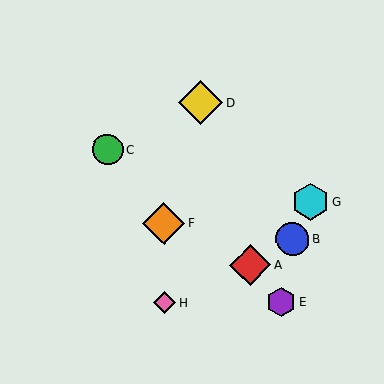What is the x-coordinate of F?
Object F is at x≈164.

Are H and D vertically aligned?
No, H is at x≈165 and D is at x≈201.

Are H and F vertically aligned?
Yes, both are at x≈165.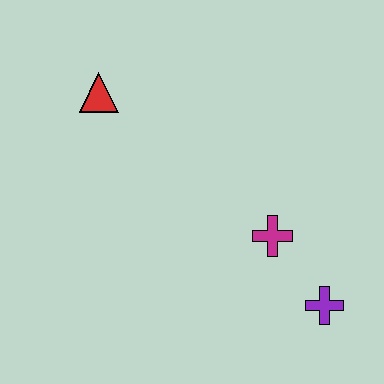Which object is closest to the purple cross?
The magenta cross is closest to the purple cross.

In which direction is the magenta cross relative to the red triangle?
The magenta cross is to the right of the red triangle.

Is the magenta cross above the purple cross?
Yes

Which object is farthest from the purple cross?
The red triangle is farthest from the purple cross.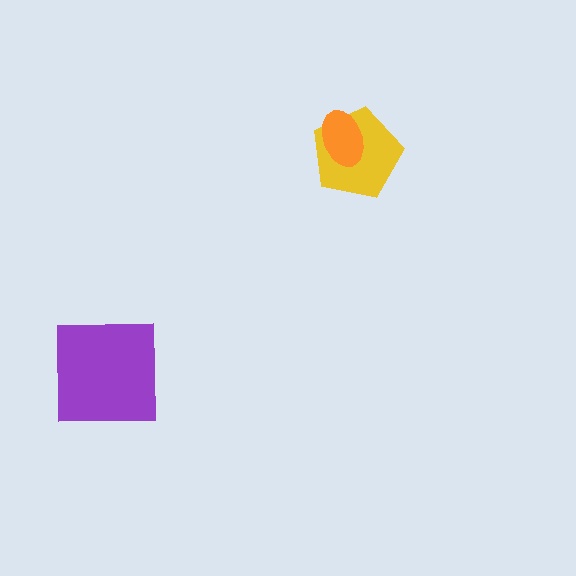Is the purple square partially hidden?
No, no other shape covers it.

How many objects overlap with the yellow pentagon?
1 object overlaps with the yellow pentagon.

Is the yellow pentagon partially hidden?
Yes, it is partially covered by another shape.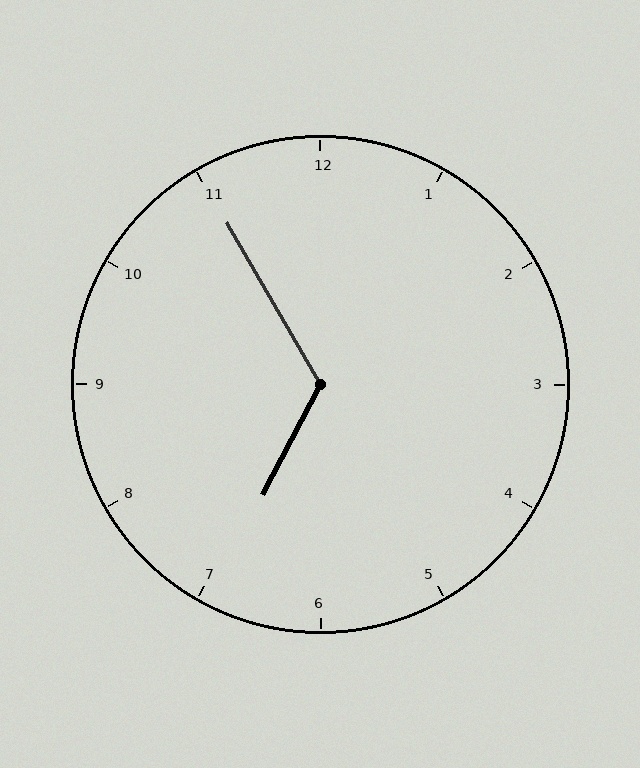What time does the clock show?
6:55.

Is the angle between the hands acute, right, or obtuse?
It is obtuse.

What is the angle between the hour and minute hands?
Approximately 122 degrees.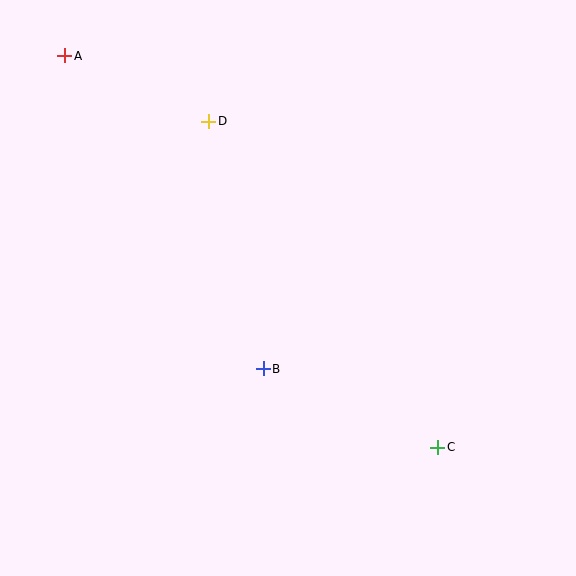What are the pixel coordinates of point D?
Point D is at (209, 121).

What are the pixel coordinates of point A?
Point A is at (65, 56).